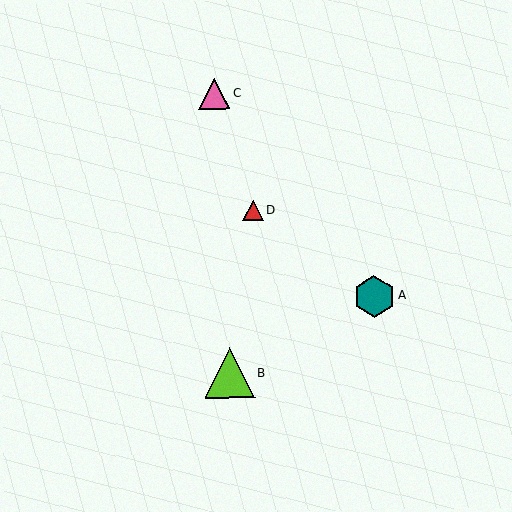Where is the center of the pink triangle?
The center of the pink triangle is at (214, 94).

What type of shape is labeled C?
Shape C is a pink triangle.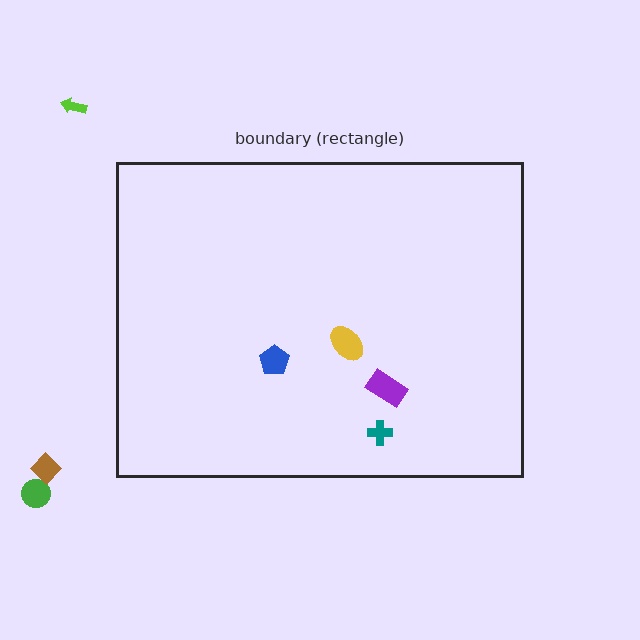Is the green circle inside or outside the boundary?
Outside.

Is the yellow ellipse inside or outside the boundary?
Inside.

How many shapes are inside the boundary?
4 inside, 3 outside.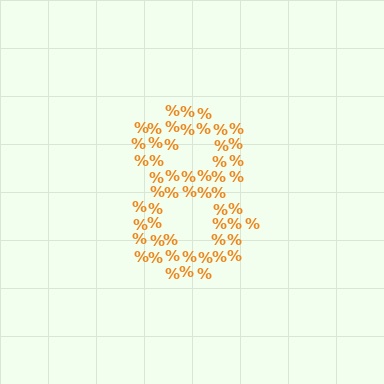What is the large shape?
The large shape is the digit 8.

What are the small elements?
The small elements are percent signs.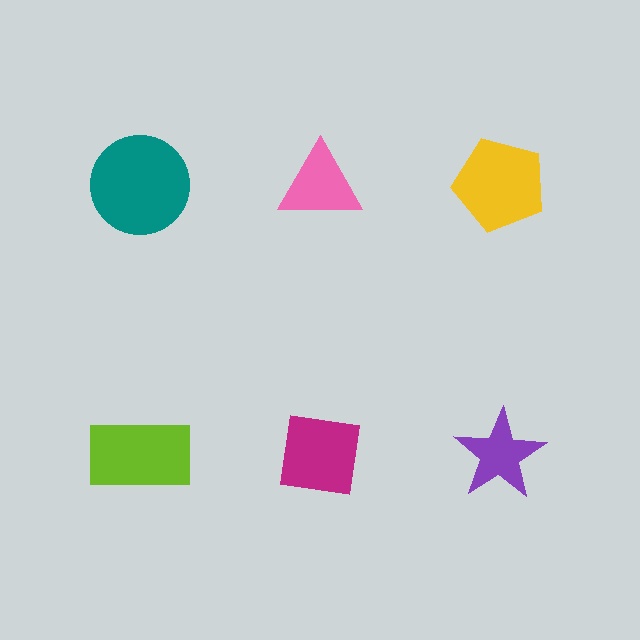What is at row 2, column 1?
A lime rectangle.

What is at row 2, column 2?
A magenta square.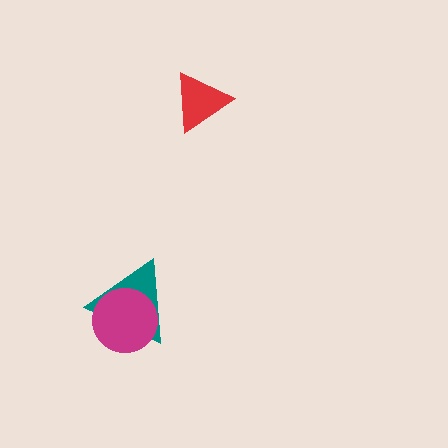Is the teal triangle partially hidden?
Yes, it is partially covered by another shape.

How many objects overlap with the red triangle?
0 objects overlap with the red triangle.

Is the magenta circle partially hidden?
No, no other shape covers it.